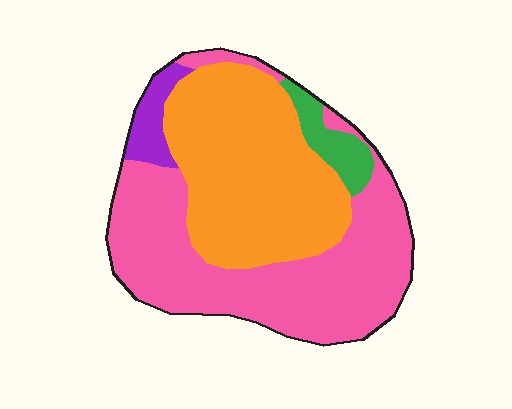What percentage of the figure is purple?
Purple covers roughly 5% of the figure.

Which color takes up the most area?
Pink, at roughly 50%.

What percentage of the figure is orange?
Orange takes up about two fifths (2/5) of the figure.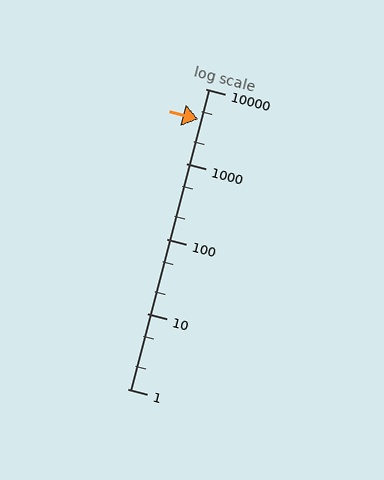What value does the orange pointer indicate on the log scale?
The pointer indicates approximately 3900.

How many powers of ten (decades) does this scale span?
The scale spans 4 decades, from 1 to 10000.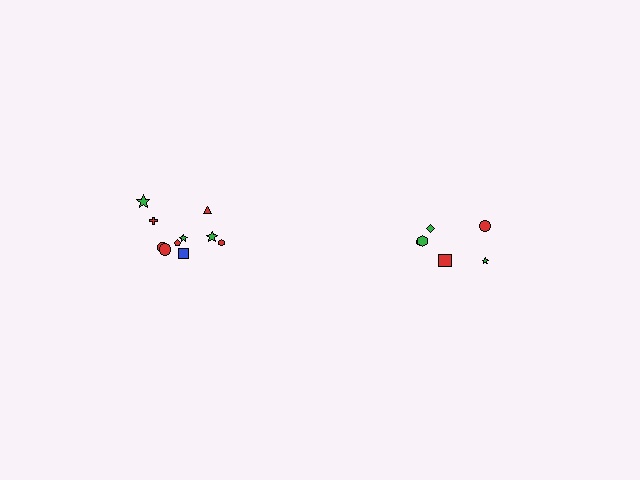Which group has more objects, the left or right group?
The left group.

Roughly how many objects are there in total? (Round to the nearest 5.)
Roughly 15 objects in total.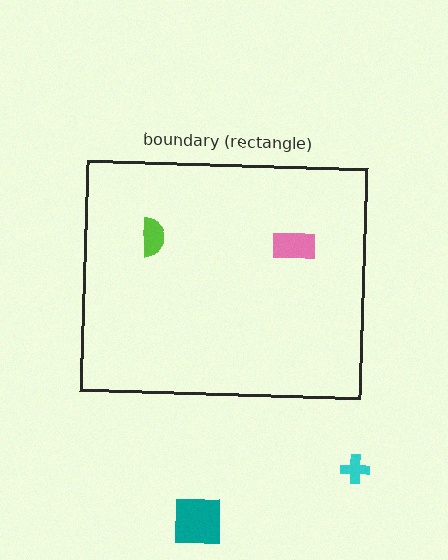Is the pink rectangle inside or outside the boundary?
Inside.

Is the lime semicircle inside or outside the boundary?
Inside.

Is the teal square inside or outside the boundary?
Outside.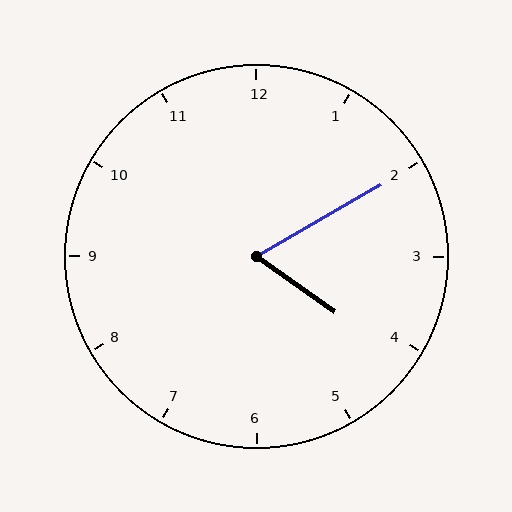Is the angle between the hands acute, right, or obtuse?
It is acute.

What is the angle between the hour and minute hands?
Approximately 65 degrees.